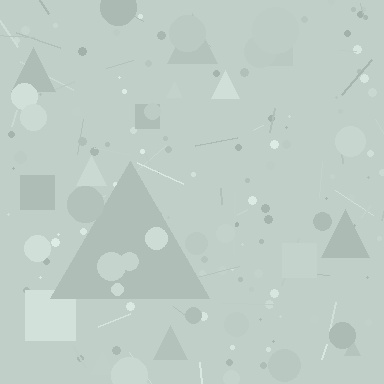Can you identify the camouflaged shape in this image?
The camouflaged shape is a triangle.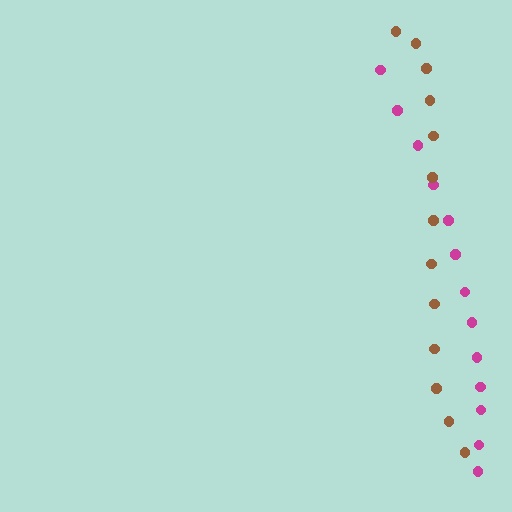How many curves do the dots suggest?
There are 2 distinct paths.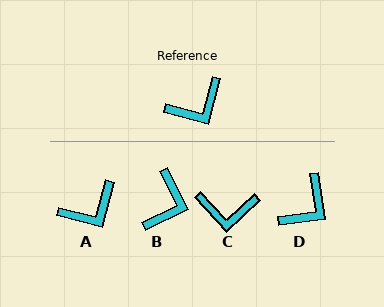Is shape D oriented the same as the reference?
No, it is off by about 22 degrees.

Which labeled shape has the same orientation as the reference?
A.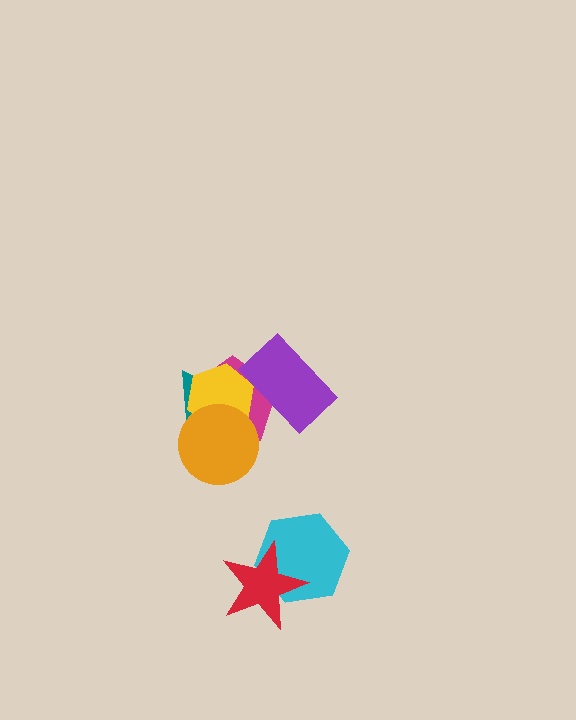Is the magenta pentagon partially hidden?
Yes, it is partially covered by another shape.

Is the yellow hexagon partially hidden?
Yes, it is partially covered by another shape.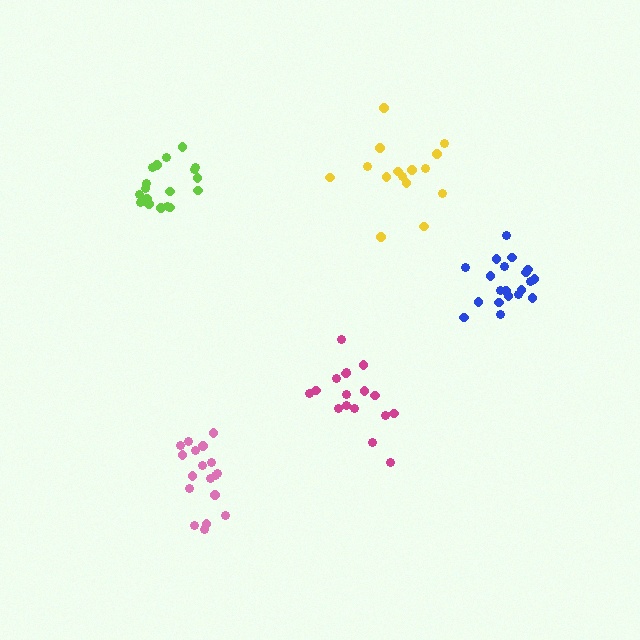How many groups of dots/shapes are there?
There are 5 groups.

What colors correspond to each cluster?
The clusters are colored: pink, yellow, blue, lime, magenta.